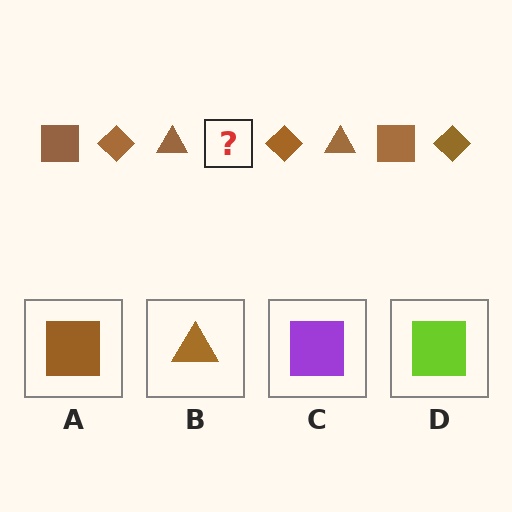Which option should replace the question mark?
Option A.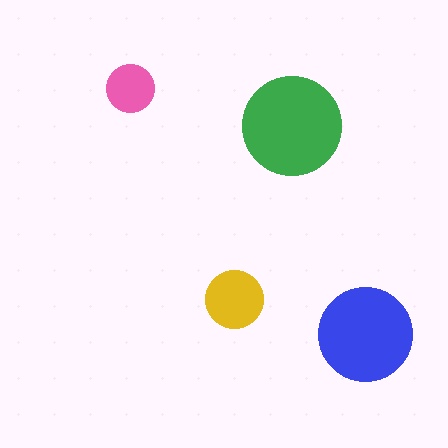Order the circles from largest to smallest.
the green one, the blue one, the yellow one, the pink one.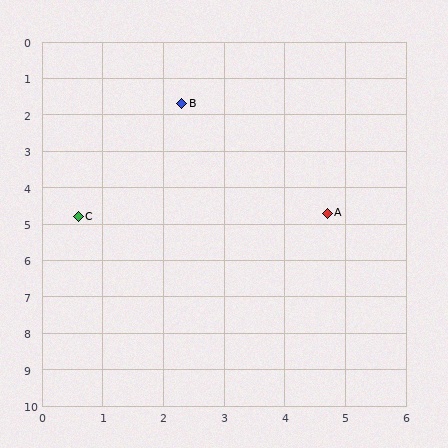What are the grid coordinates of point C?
Point C is at approximately (0.6, 4.8).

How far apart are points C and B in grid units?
Points C and B are about 3.5 grid units apart.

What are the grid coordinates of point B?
Point B is at approximately (2.3, 1.7).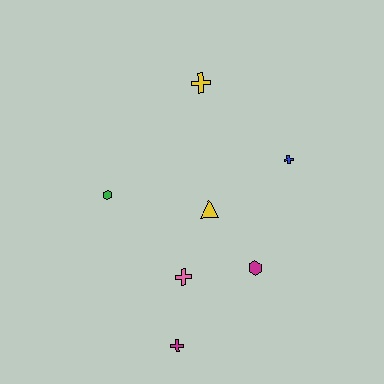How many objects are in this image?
There are 7 objects.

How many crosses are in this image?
There are 4 crosses.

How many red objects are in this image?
There are no red objects.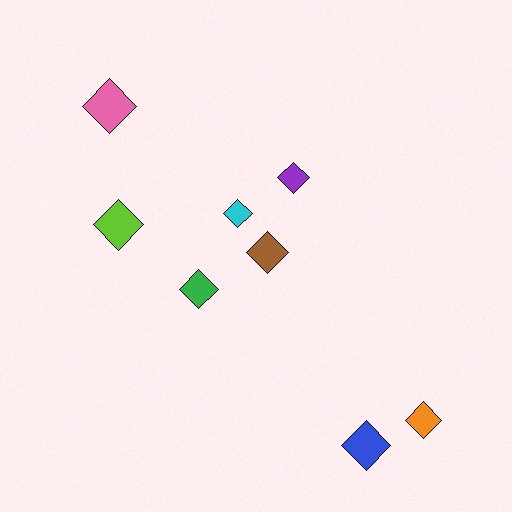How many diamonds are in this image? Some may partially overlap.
There are 8 diamonds.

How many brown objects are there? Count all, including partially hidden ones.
There is 1 brown object.